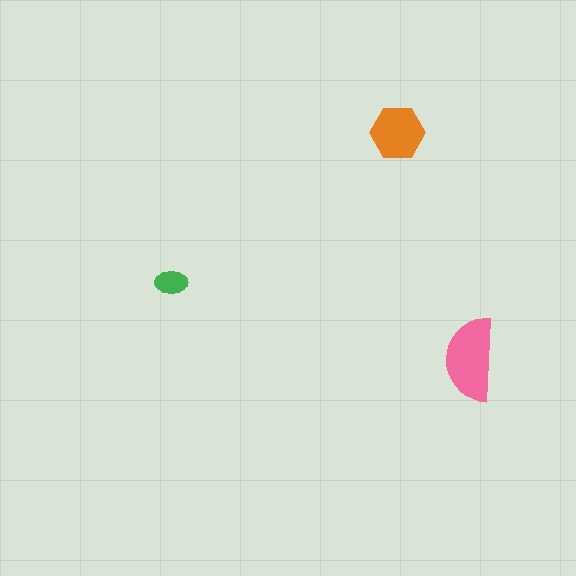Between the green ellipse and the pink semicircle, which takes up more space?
The pink semicircle.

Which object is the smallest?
The green ellipse.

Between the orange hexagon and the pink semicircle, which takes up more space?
The pink semicircle.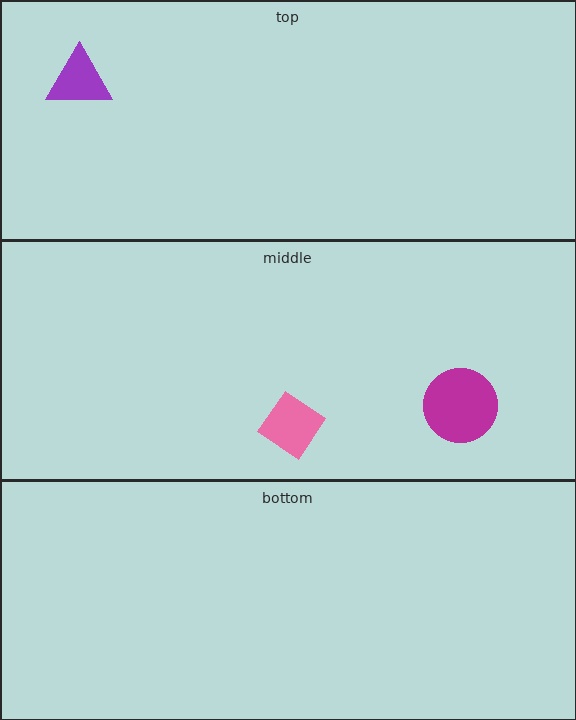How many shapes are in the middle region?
2.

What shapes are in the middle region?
The magenta circle, the pink diamond.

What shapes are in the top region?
The purple triangle.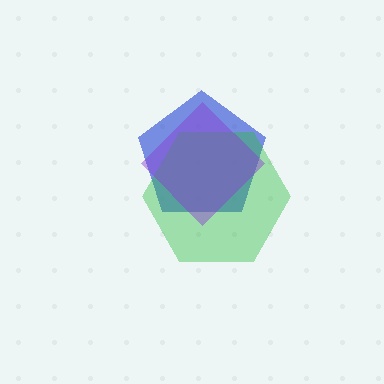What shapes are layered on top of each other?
The layered shapes are: a blue pentagon, a green hexagon, a purple diamond.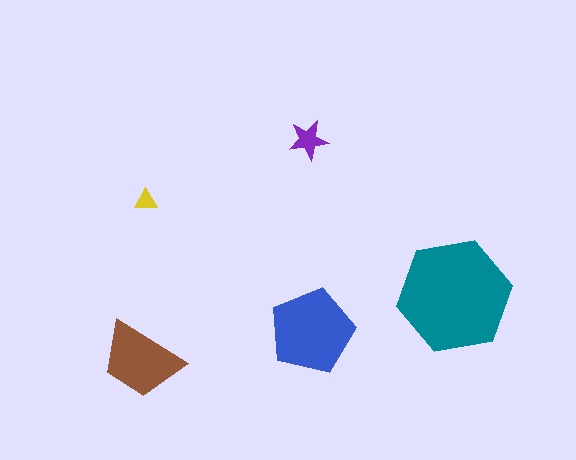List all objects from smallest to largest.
The yellow triangle, the purple star, the brown trapezoid, the blue pentagon, the teal hexagon.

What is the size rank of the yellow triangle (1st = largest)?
5th.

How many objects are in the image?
There are 5 objects in the image.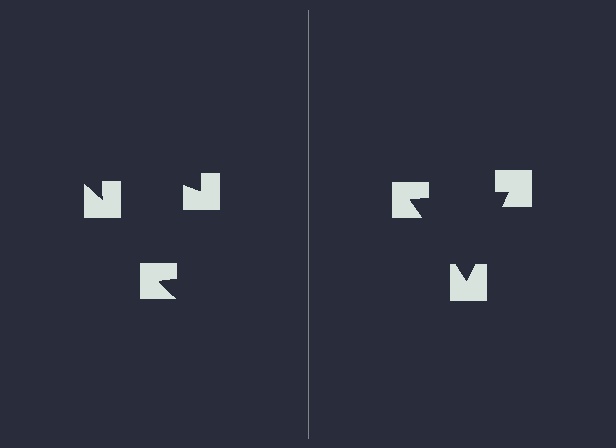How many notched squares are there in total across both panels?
6 — 3 on each side.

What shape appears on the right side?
An illusory triangle.